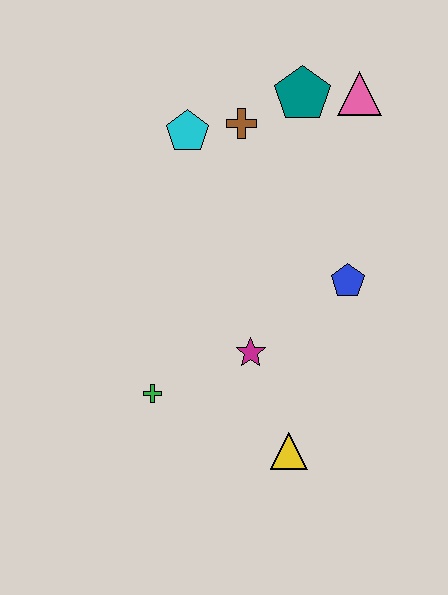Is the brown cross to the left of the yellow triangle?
Yes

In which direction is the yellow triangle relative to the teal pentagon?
The yellow triangle is below the teal pentagon.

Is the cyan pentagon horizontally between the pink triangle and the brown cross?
No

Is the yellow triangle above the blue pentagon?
No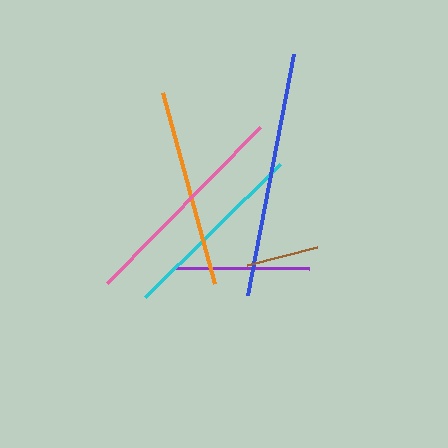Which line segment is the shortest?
The brown line is the shortest at approximately 72 pixels.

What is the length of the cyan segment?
The cyan segment is approximately 189 pixels long.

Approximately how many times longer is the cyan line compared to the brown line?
The cyan line is approximately 2.6 times the length of the brown line.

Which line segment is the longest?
The blue line is the longest at approximately 245 pixels.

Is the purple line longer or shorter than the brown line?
The purple line is longer than the brown line.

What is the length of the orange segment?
The orange segment is approximately 198 pixels long.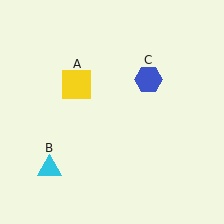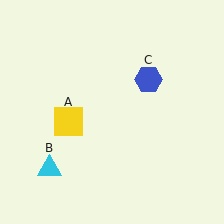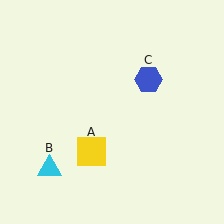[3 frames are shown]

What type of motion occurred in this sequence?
The yellow square (object A) rotated counterclockwise around the center of the scene.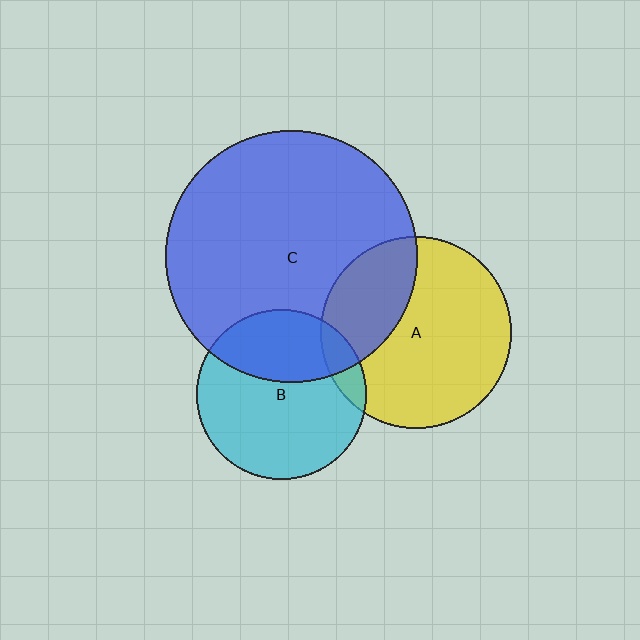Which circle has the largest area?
Circle C (blue).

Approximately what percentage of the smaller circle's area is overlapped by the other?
Approximately 30%.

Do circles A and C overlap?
Yes.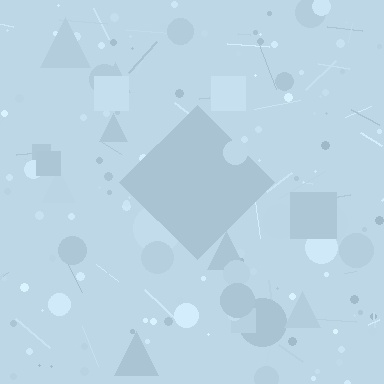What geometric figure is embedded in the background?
A diamond is embedded in the background.